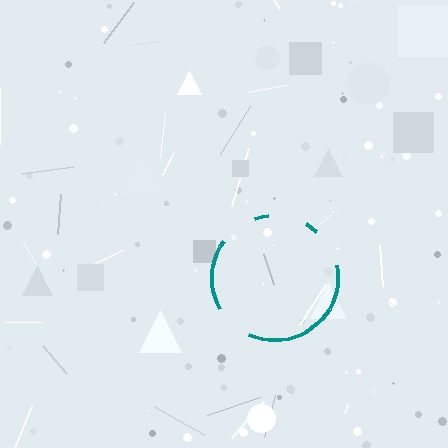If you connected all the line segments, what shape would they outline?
They would outline a circle.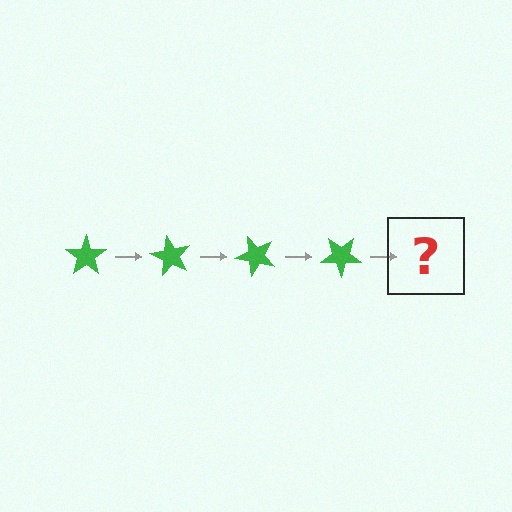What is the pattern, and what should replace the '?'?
The pattern is that the star rotates 60 degrees each step. The '?' should be a green star rotated 240 degrees.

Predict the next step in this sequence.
The next step is a green star rotated 240 degrees.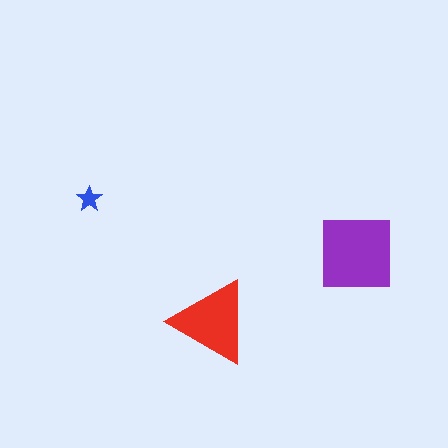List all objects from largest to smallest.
The purple square, the red triangle, the blue star.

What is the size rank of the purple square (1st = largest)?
1st.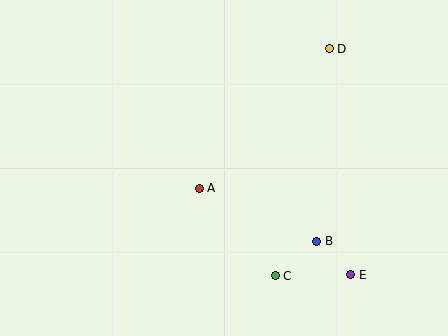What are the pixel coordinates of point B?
Point B is at (317, 241).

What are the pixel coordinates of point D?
Point D is at (329, 49).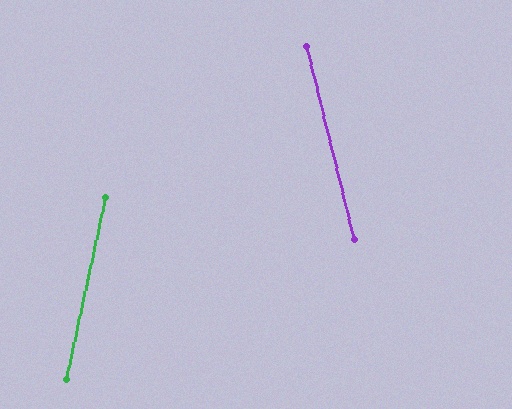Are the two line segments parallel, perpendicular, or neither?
Neither parallel nor perpendicular — they differ by about 26°.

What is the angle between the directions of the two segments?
Approximately 26 degrees.